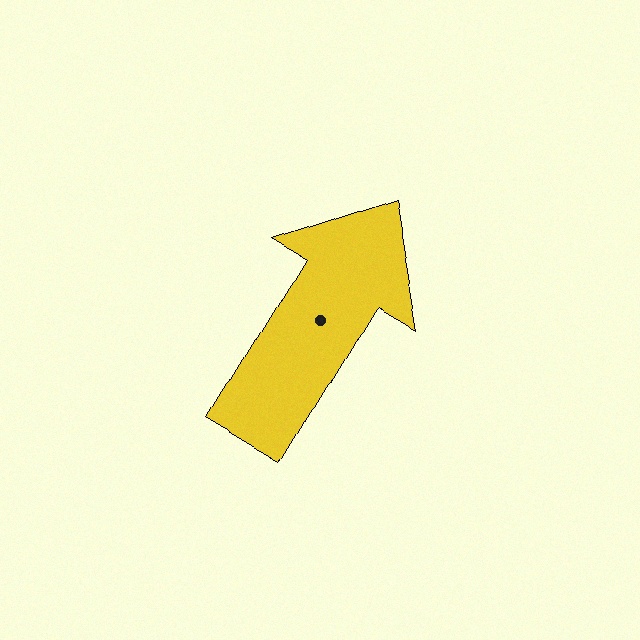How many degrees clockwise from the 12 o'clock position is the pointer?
Approximately 31 degrees.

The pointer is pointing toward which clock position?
Roughly 1 o'clock.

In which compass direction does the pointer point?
Northeast.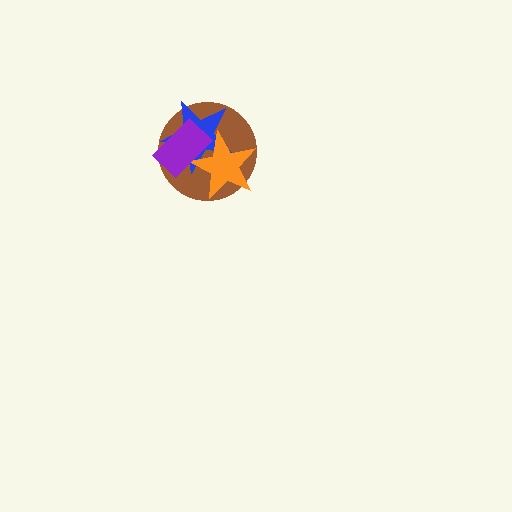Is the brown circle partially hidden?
Yes, it is partially covered by another shape.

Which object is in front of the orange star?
The purple rectangle is in front of the orange star.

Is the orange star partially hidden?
Yes, it is partially covered by another shape.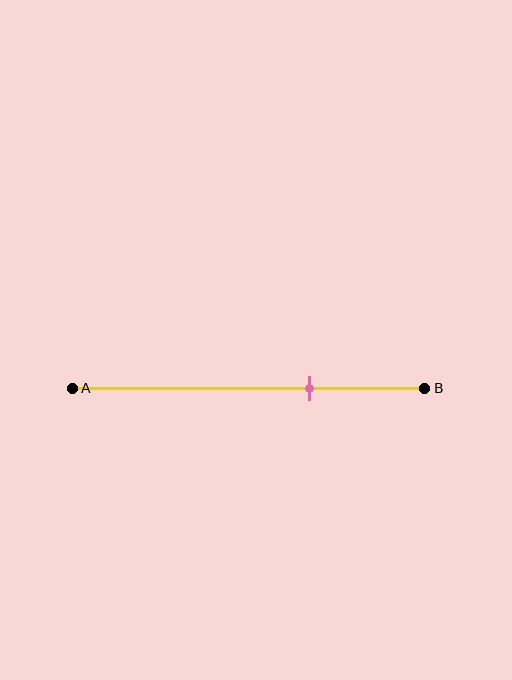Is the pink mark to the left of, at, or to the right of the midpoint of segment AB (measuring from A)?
The pink mark is to the right of the midpoint of segment AB.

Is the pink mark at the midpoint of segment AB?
No, the mark is at about 65% from A, not at the 50% midpoint.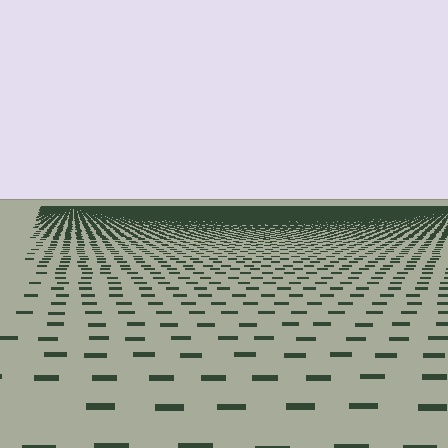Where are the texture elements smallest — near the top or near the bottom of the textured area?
Near the top.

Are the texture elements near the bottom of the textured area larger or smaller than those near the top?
Larger. Near the bottom, elements are closer to the viewer and appear at a bigger on-screen size.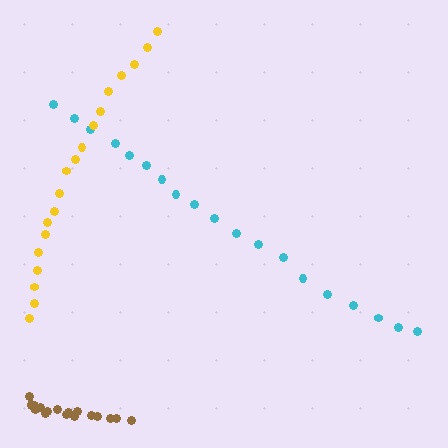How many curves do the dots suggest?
There are 3 distinct paths.